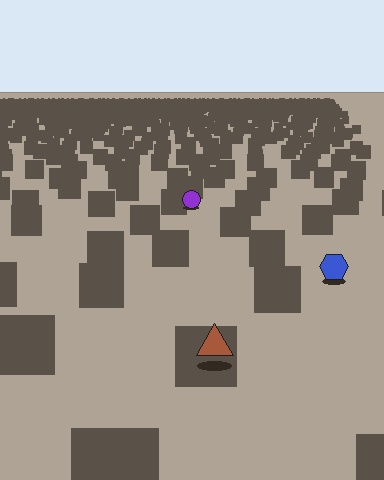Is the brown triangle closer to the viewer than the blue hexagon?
Yes. The brown triangle is closer — you can tell from the texture gradient: the ground texture is coarser near it.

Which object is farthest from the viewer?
The purple circle is farthest from the viewer. It appears smaller and the ground texture around it is denser.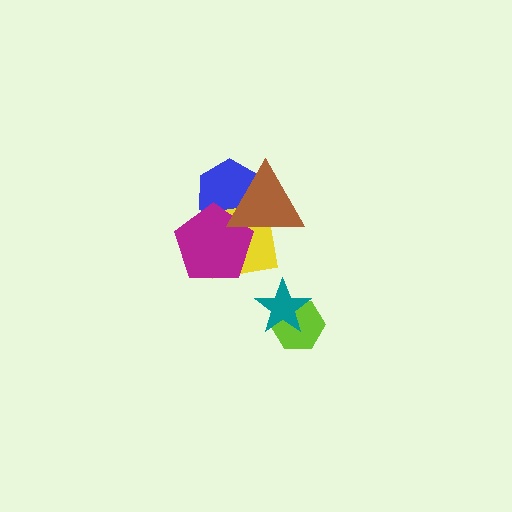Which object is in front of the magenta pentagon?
The brown triangle is in front of the magenta pentagon.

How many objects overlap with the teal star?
1 object overlaps with the teal star.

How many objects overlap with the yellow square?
3 objects overlap with the yellow square.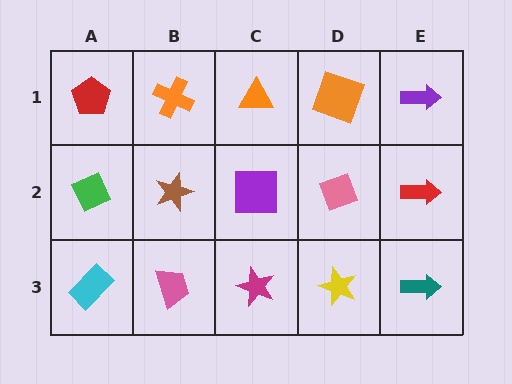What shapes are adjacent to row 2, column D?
An orange square (row 1, column D), a yellow star (row 3, column D), a purple square (row 2, column C), a red arrow (row 2, column E).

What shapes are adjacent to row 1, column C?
A purple square (row 2, column C), an orange cross (row 1, column B), an orange square (row 1, column D).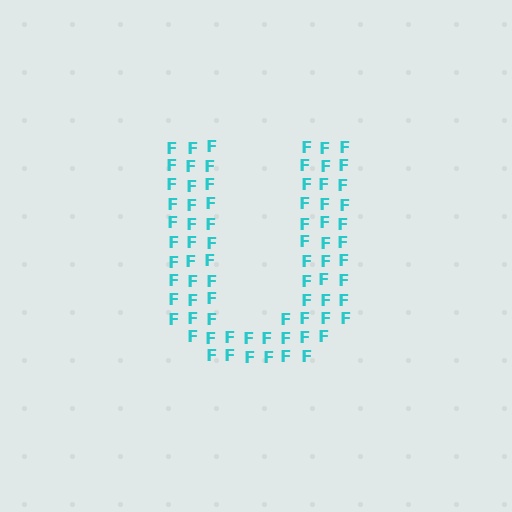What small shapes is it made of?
It is made of small letter F's.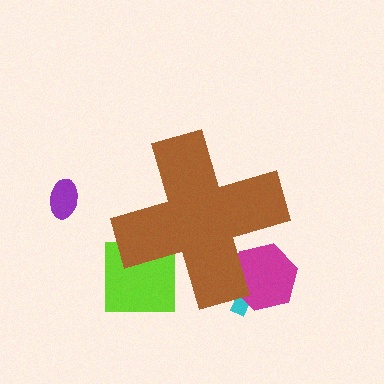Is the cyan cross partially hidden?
Yes, the cyan cross is partially hidden behind the brown cross.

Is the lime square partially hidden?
Yes, the lime square is partially hidden behind the brown cross.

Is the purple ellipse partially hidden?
No, the purple ellipse is fully visible.